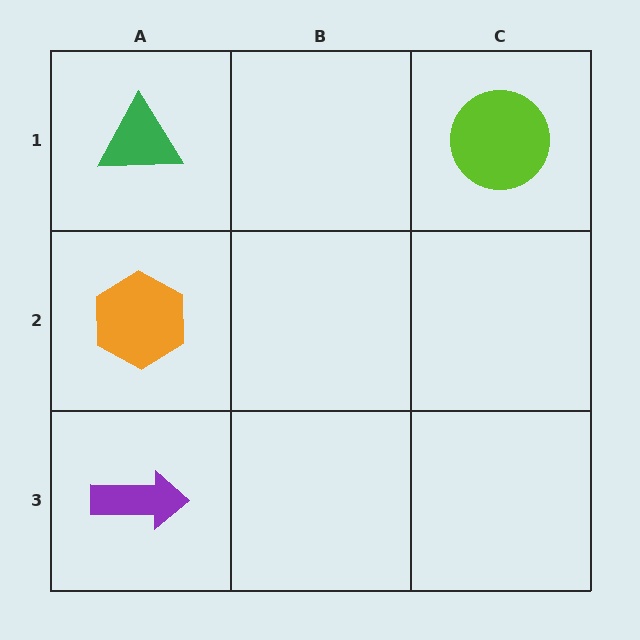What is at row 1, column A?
A green triangle.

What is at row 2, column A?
An orange hexagon.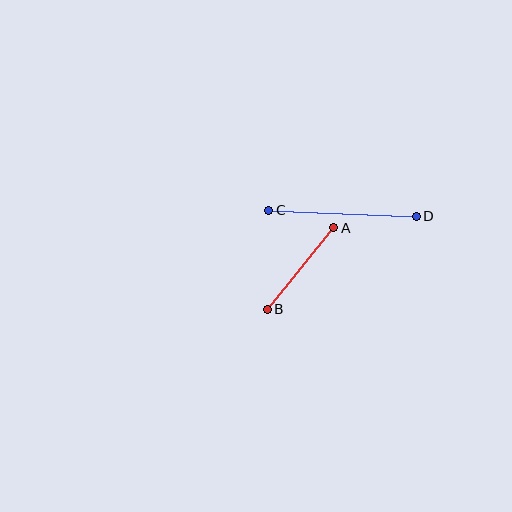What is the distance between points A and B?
The distance is approximately 105 pixels.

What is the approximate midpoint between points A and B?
The midpoint is at approximately (301, 269) pixels.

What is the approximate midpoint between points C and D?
The midpoint is at approximately (343, 213) pixels.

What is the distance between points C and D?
The distance is approximately 147 pixels.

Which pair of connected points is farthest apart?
Points C and D are farthest apart.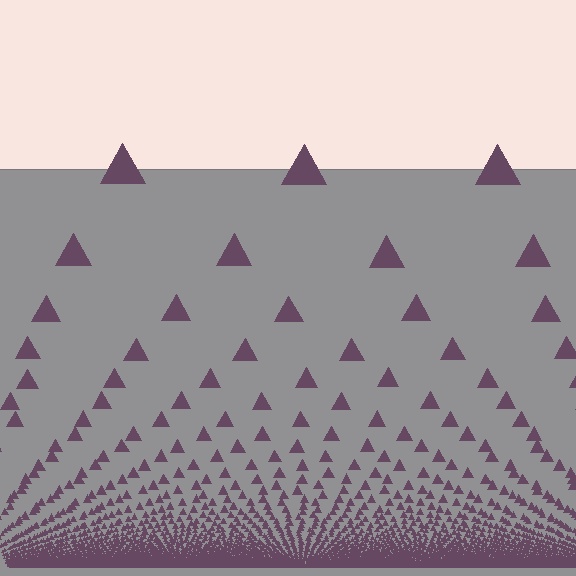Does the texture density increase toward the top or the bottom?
Density increases toward the bottom.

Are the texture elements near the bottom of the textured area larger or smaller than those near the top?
Smaller. The gradient is inverted — elements near the bottom are smaller and denser.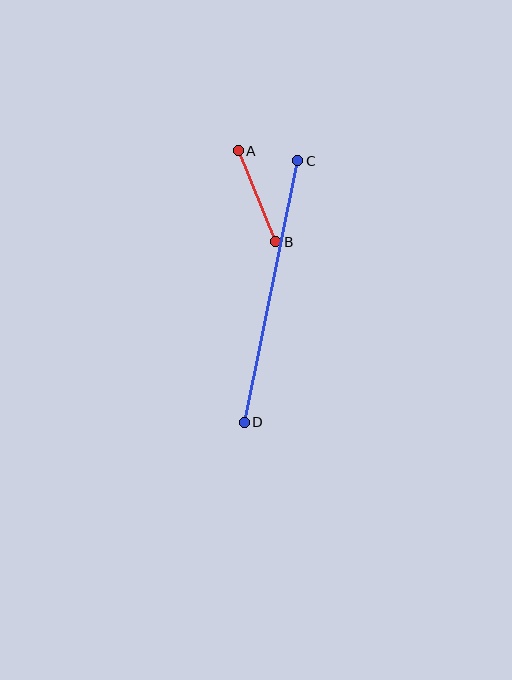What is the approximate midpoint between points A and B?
The midpoint is at approximately (257, 196) pixels.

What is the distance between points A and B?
The distance is approximately 98 pixels.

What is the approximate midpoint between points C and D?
The midpoint is at approximately (271, 292) pixels.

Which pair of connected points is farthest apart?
Points C and D are farthest apart.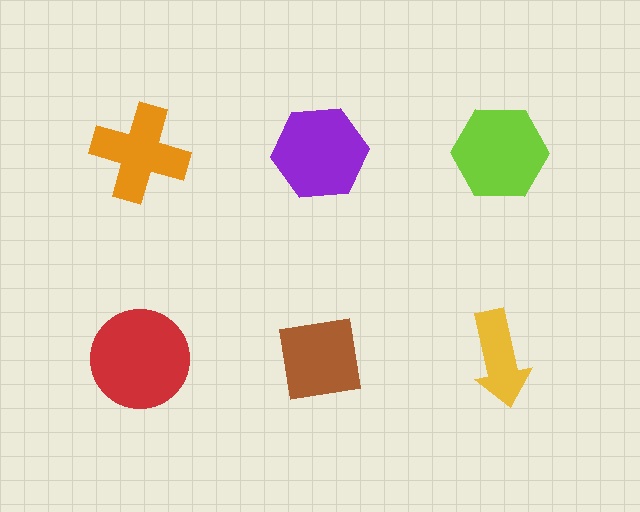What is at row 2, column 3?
A yellow arrow.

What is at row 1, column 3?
A lime hexagon.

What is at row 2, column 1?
A red circle.